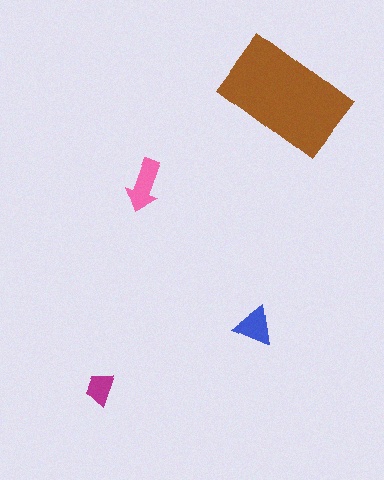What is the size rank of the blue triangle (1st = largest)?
3rd.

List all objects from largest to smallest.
The brown rectangle, the pink arrow, the blue triangle, the magenta trapezoid.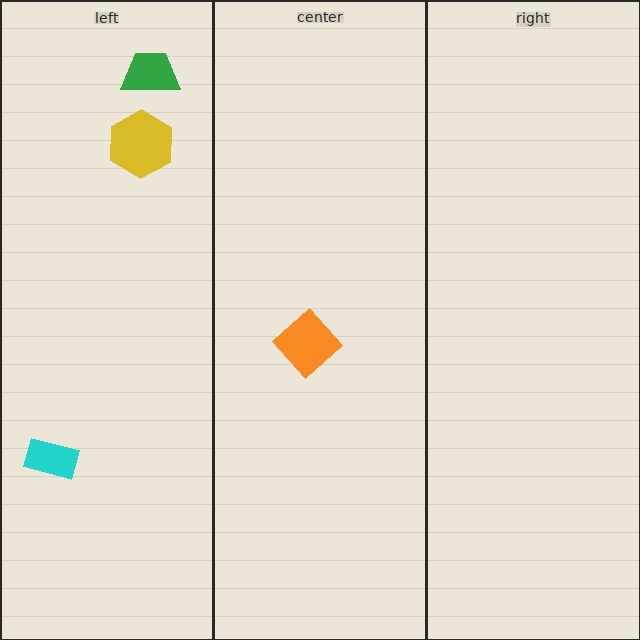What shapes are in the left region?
The green trapezoid, the cyan rectangle, the yellow hexagon.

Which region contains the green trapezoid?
The left region.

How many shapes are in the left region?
3.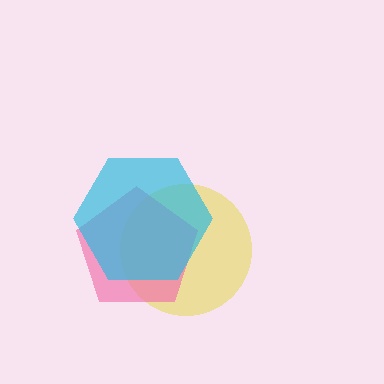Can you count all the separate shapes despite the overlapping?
Yes, there are 3 separate shapes.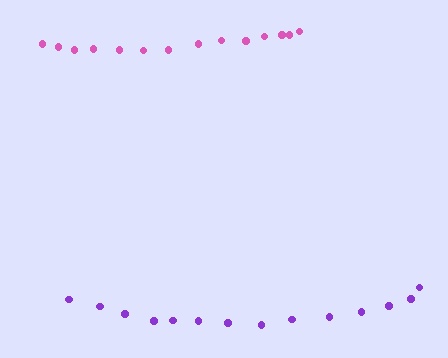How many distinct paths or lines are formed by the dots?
There are 2 distinct paths.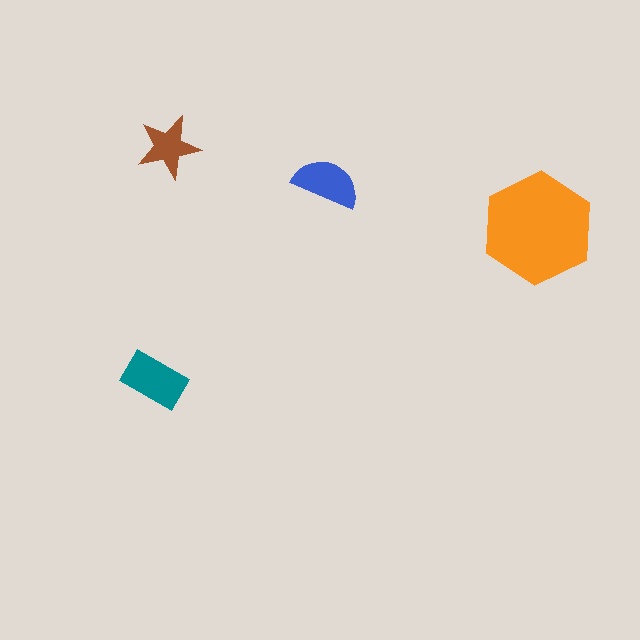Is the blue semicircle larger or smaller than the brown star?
Larger.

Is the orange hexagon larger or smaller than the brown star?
Larger.